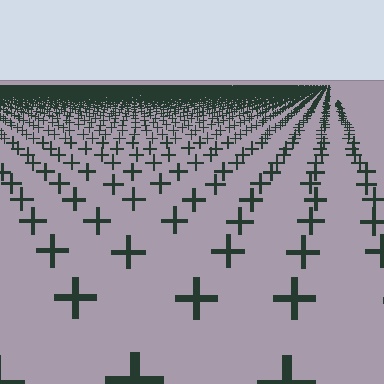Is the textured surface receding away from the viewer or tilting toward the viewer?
The surface is receding away from the viewer. Texture elements get smaller and denser toward the top.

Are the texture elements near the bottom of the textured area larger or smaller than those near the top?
Larger. Near the bottom, elements are closer to the viewer and appear at a bigger on-screen size.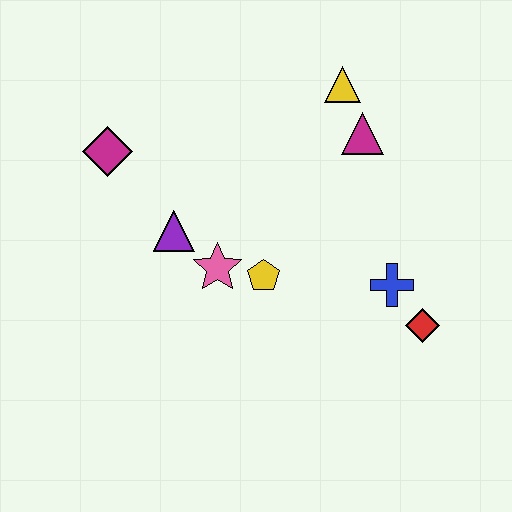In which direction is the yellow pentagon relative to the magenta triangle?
The yellow pentagon is below the magenta triangle.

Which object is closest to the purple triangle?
The pink star is closest to the purple triangle.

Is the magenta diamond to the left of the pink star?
Yes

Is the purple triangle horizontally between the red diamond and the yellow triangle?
No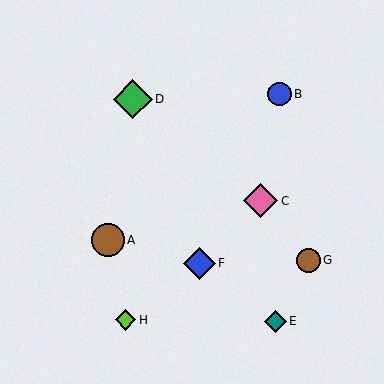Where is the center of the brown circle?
The center of the brown circle is at (309, 260).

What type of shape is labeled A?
Shape A is a brown circle.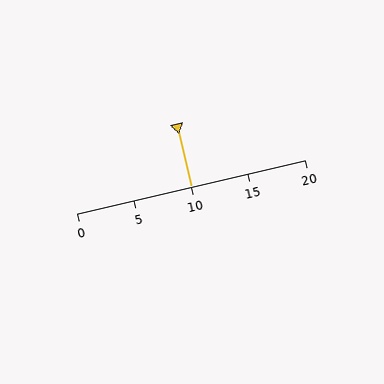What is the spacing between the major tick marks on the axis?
The major ticks are spaced 5 apart.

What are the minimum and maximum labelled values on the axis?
The axis runs from 0 to 20.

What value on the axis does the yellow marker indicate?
The marker indicates approximately 10.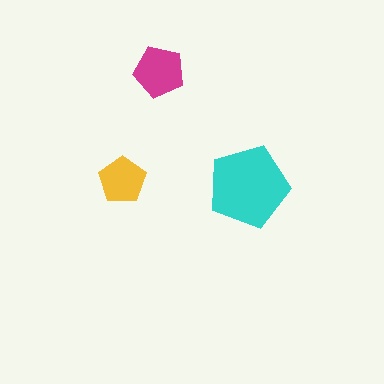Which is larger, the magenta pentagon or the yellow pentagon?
The magenta one.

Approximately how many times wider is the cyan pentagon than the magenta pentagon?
About 1.5 times wider.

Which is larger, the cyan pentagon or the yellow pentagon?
The cyan one.